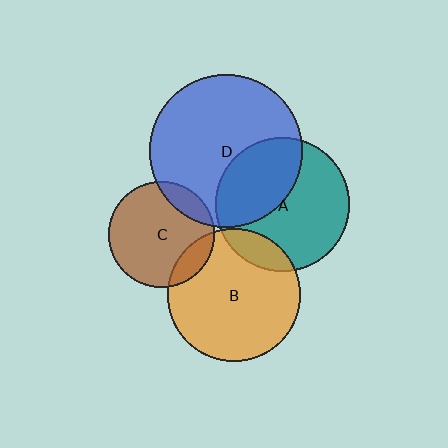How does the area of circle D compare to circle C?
Approximately 2.1 times.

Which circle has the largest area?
Circle D (blue).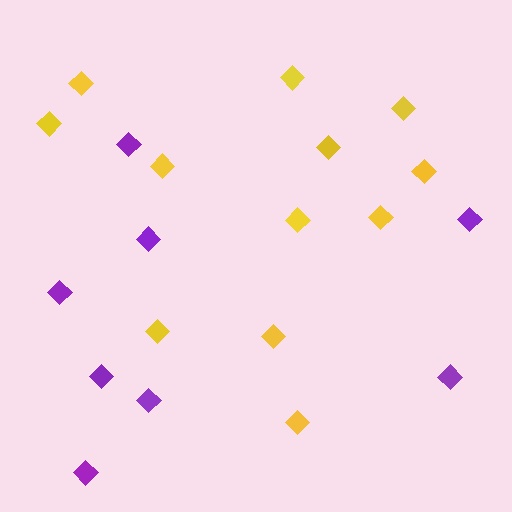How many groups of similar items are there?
There are 2 groups: one group of yellow diamonds (12) and one group of purple diamonds (8).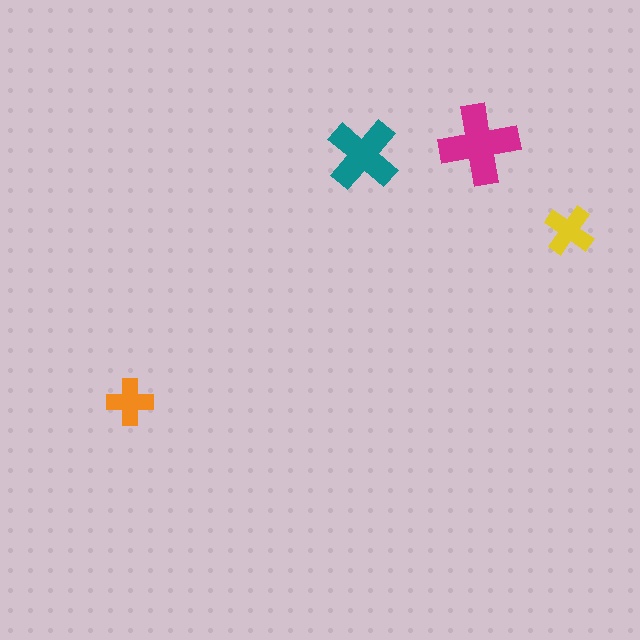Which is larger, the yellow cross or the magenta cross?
The magenta one.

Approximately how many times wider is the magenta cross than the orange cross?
About 1.5 times wider.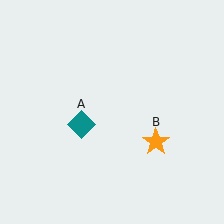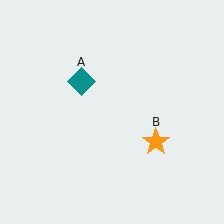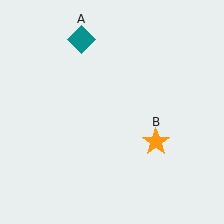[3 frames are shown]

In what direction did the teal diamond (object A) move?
The teal diamond (object A) moved up.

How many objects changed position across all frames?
1 object changed position: teal diamond (object A).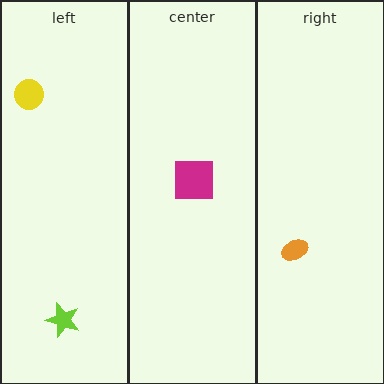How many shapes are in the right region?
1.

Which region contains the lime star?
The left region.